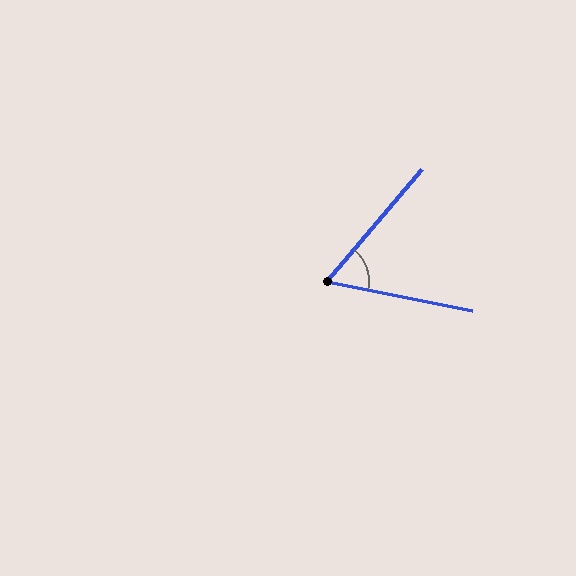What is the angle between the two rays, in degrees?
Approximately 61 degrees.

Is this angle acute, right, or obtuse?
It is acute.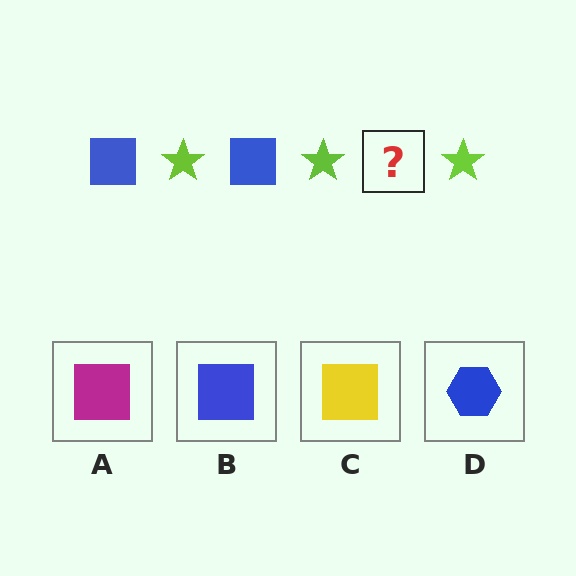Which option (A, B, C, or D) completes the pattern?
B.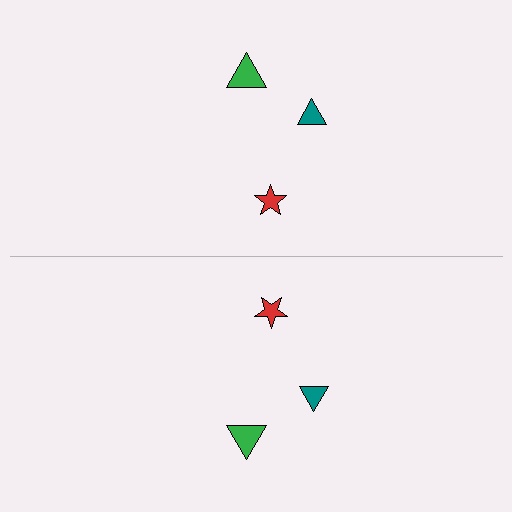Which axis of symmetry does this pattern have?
The pattern has a horizontal axis of symmetry running through the center of the image.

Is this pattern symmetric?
Yes, this pattern has bilateral (reflection) symmetry.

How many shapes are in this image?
There are 6 shapes in this image.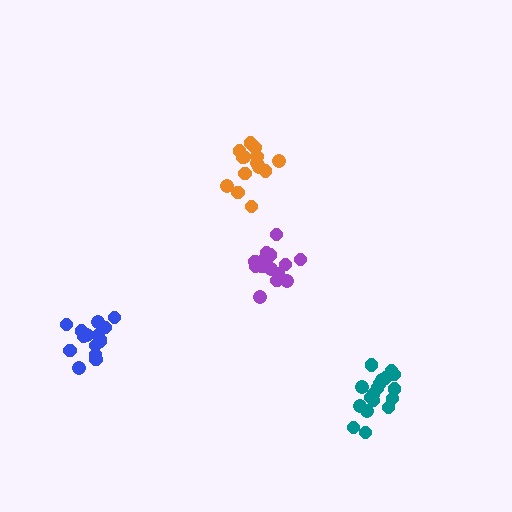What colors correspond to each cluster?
The clusters are colored: purple, orange, blue, teal.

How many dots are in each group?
Group 1: 15 dots, Group 2: 14 dots, Group 3: 15 dots, Group 4: 18 dots (62 total).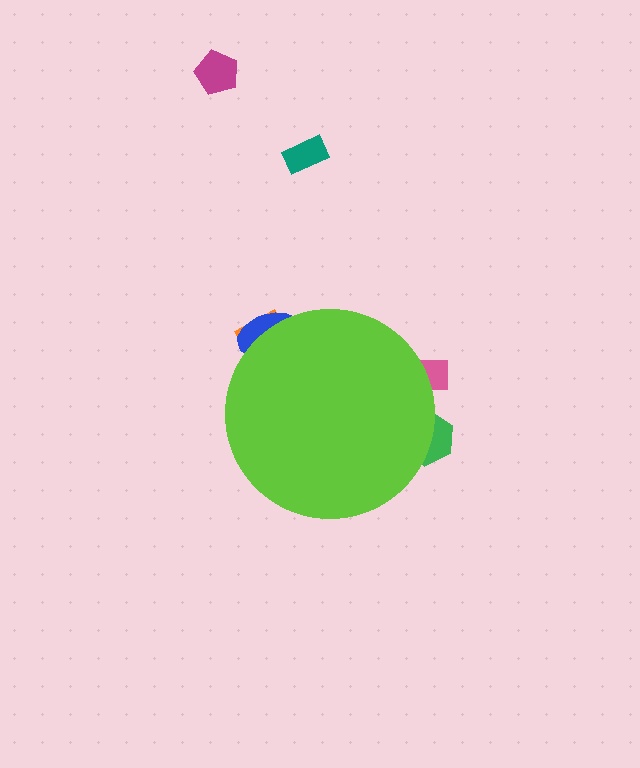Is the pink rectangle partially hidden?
Yes, the pink rectangle is partially hidden behind the lime circle.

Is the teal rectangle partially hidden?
No, the teal rectangle is fully visible.